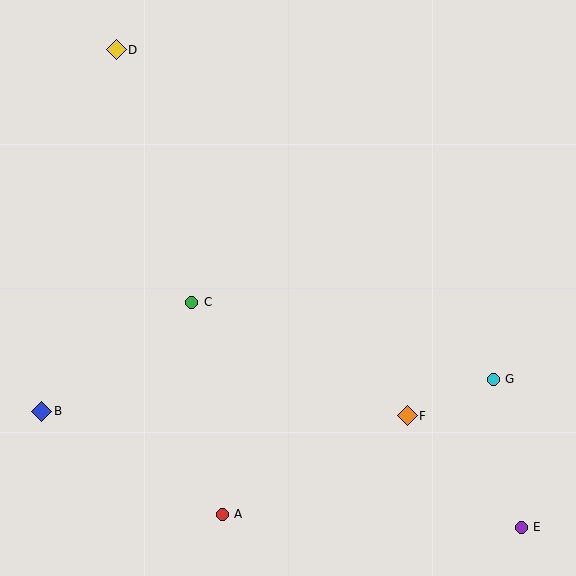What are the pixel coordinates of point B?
Point B is at (42, 411).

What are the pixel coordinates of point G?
Point G is at (493, 379).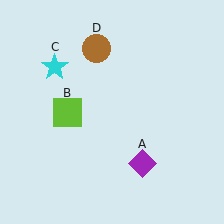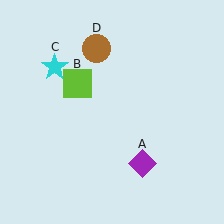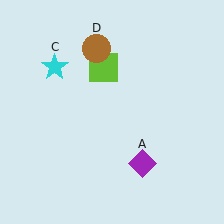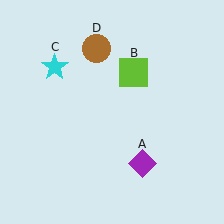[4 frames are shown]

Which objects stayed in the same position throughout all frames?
Purple diamond (object A) and cyan star (object C) and brown circle (object D) remained stationary.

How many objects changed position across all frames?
1 object changed position: lime square (object B).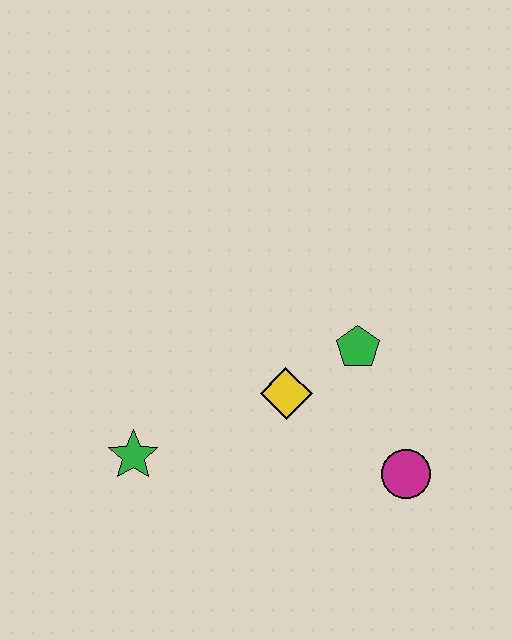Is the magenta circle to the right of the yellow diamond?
Yes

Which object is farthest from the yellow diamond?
The green star is farthest from the yellow diamond.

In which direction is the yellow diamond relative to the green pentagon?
The yellow diamond is to the left of the green pentagon.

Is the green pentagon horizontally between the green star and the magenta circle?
Yes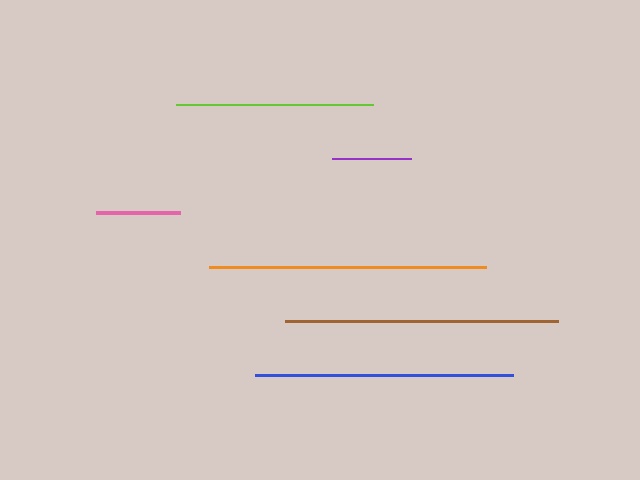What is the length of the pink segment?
The pink segment is approximately 84 pixels long.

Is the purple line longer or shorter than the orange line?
The orange line is longer than the purple line.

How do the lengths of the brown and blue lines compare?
The brown and blue lines are approximately the same length.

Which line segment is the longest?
The orange line is the longest at approximately 277 pixels.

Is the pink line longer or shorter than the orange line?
The orange line is longer than the pink line.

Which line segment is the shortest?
The purple line is the shortest at approximately 80 pixels.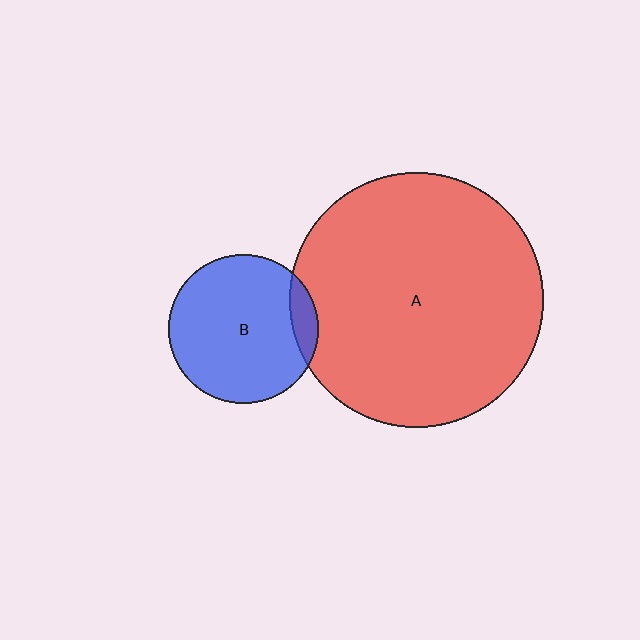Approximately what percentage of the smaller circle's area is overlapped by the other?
Approximately 10%.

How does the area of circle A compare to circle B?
Approximately 2.9 times.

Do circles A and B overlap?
Yes.